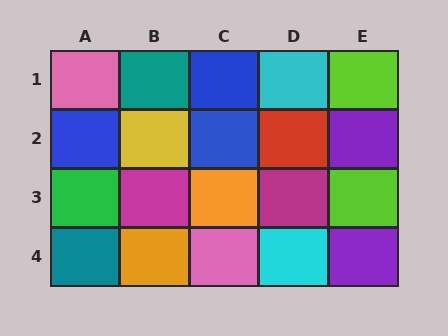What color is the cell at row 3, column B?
Magenta.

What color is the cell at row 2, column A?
Blue.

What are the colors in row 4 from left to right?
Teal, orange, pink, cyan, purple.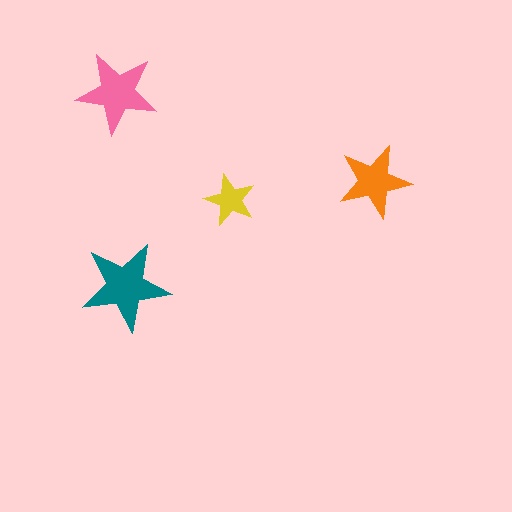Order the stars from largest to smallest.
the teal one, the pink one, the orange one, the yellow one.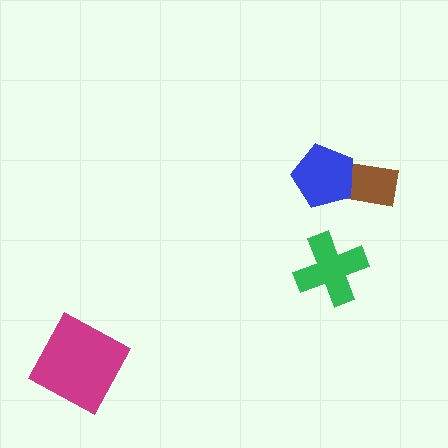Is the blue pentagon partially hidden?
No, no other shape covers it.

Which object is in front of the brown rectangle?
The blue pentagon is in front of the brown rectangle.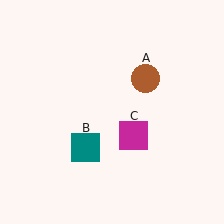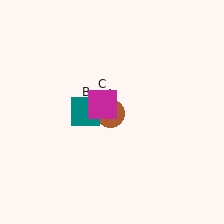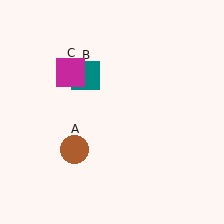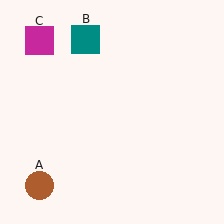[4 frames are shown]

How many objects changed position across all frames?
3 objects changed position: brown circle (object A), teal square (object B), magenta square (object C).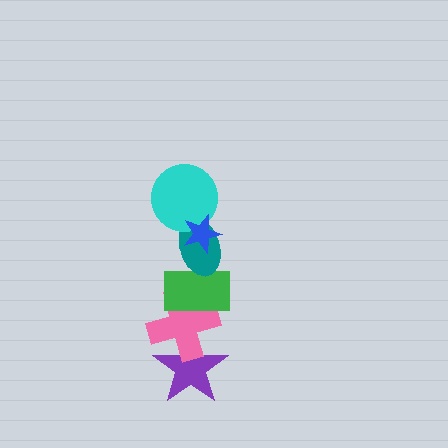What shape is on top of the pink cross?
The green rectangle is on top of the pink cross.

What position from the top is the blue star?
The blue star is 1st from the top.